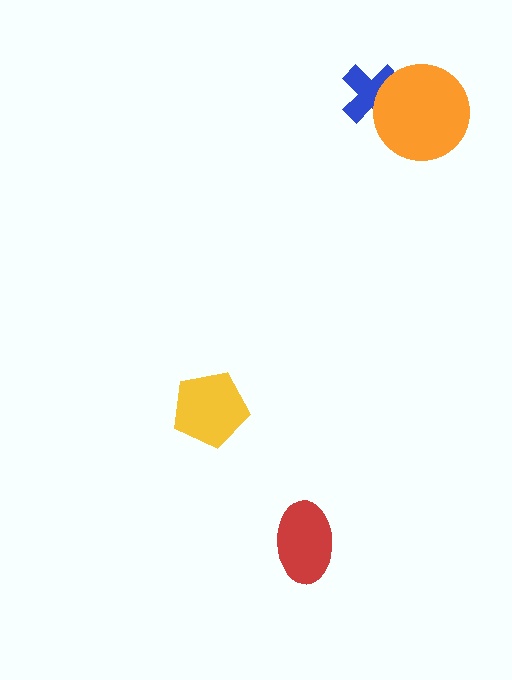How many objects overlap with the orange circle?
1 object overlaps with the orange circle.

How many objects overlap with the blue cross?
1 object overlaps with the blue cross.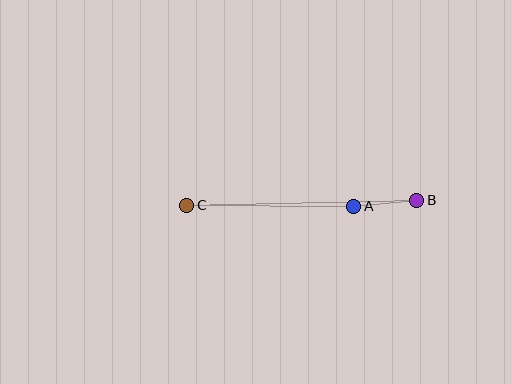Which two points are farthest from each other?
Points B and C are farthest from each other.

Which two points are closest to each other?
Points A and B are closest to each other.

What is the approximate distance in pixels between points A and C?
The distance between A and C is approximately 167 pixels.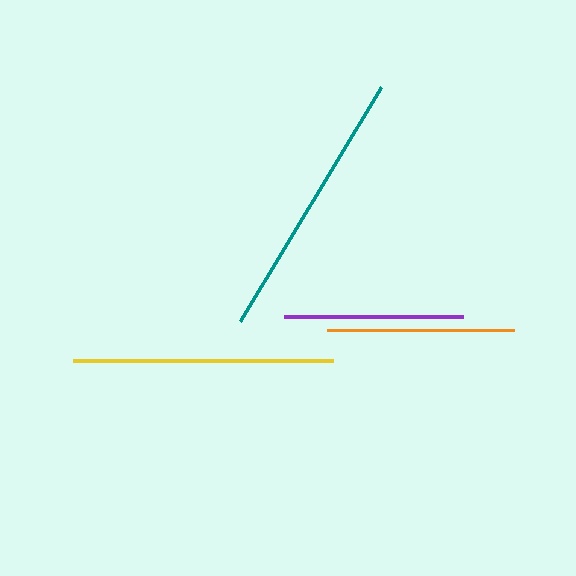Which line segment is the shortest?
The purple line is the shortest at approximately 178 pixels.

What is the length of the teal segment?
The teal segment is approximately 273 pixels long.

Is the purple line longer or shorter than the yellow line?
The yellow line is longer than the purple line.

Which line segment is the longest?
The teal line is the longest at approximately 273 pixels.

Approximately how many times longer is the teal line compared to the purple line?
The teal line is approximately 1.5 times the length of the purple line.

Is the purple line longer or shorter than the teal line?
The teal line is longer than the purple line.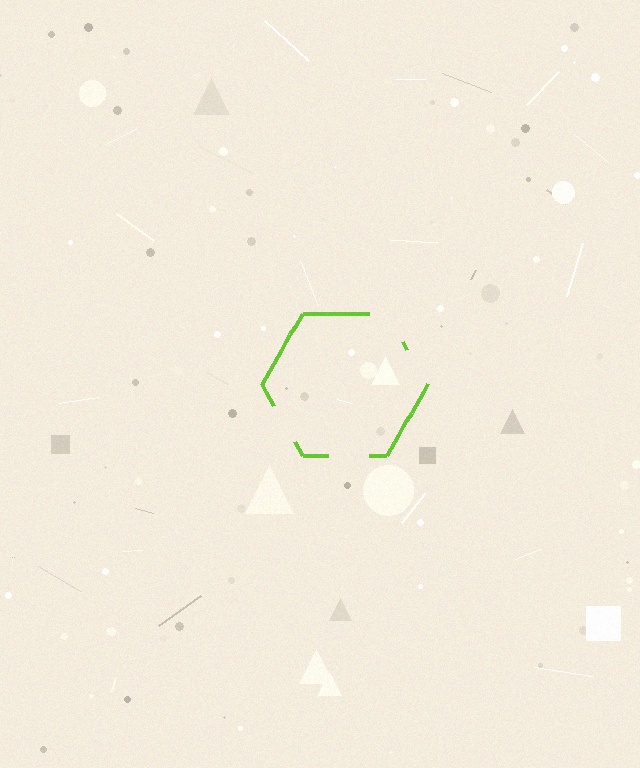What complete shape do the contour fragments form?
The contour fragments form a hexagon.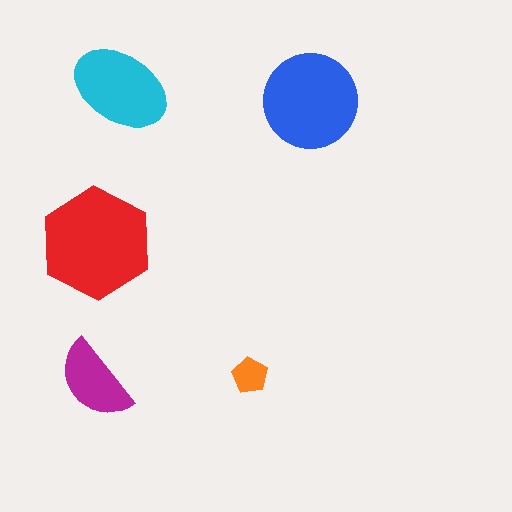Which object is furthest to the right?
The blue circle is rightmost.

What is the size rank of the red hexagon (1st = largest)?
1st.